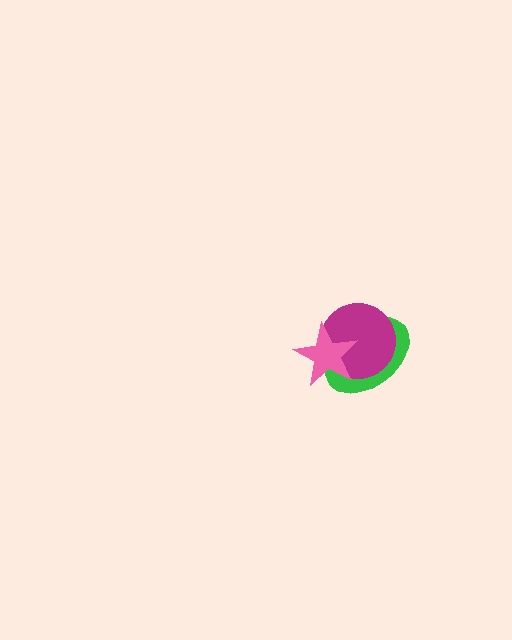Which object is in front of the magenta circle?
The pink star is in front of the magenta circle.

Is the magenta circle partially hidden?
Yes, it is partially covered by another shape.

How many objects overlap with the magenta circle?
2 objects overlap with the magenta circle.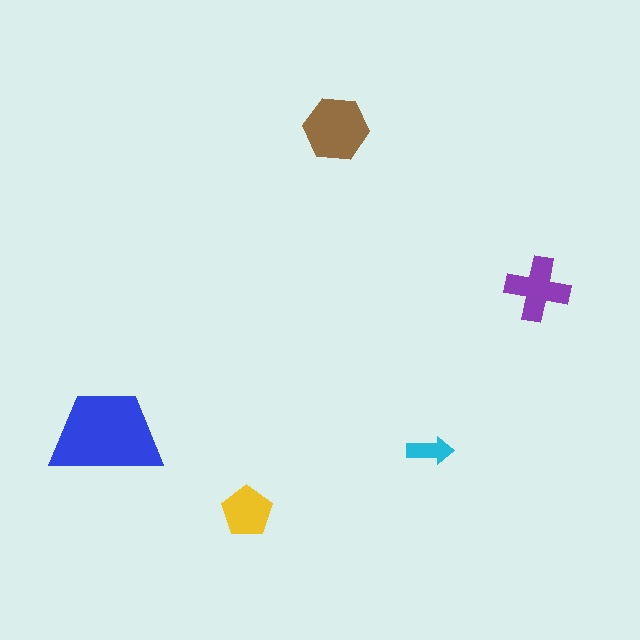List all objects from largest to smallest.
The blue trapezoid, the brown hexagon, the purple cross, the yellow pentagon, the cyan arrow.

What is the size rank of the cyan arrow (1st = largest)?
5th.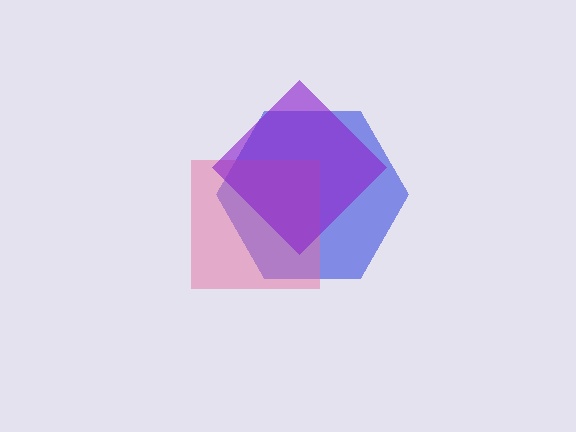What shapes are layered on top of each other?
The layered shapes are: a blue hexagon, a pink square, a purple diamond.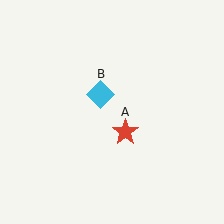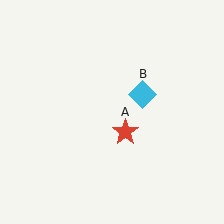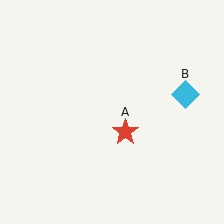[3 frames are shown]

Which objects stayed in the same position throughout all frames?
Red star (object A) remained stationary.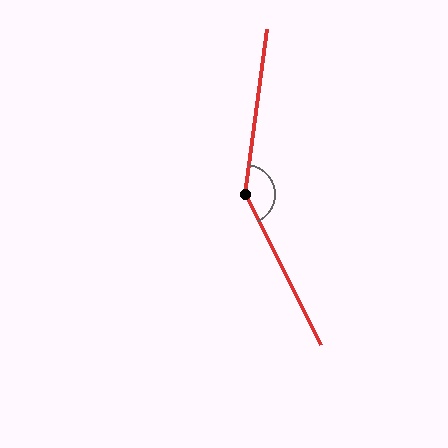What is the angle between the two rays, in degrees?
Approximately 146 degrees.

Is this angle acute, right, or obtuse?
It is obtuse.